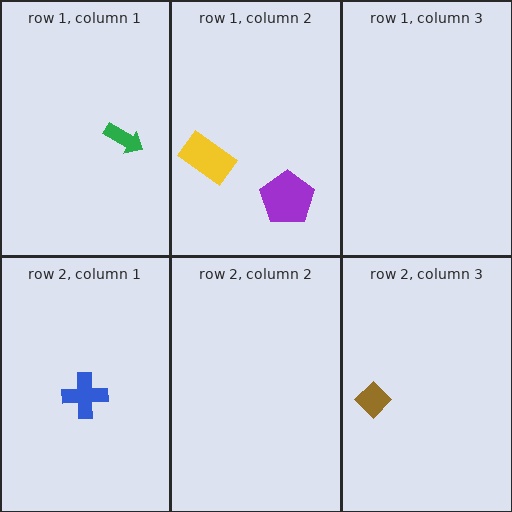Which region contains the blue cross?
The row 2, column 1 region.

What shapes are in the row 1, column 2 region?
The yellow rectangle, the purple pentagon.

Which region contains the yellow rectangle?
The row 1, column 2 region.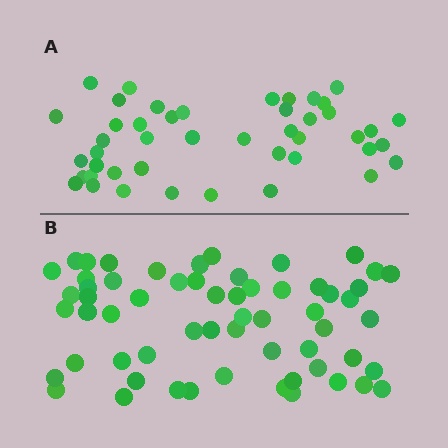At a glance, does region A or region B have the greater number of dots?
Region B (the bottom region) has more dots.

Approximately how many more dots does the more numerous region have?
Region B has approximately 15 more dots than region A.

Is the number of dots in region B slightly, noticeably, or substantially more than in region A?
Region B has noticeably more, but not dramatically so. The ratio is roughly 1.3 to 1.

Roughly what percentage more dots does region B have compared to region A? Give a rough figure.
About 35% more.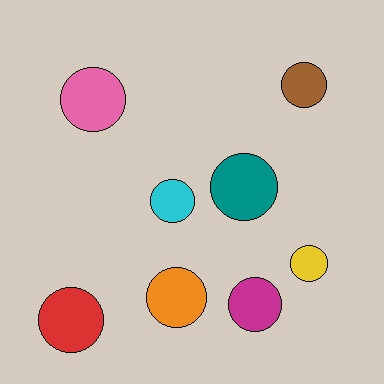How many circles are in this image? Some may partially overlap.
There are 8 circles.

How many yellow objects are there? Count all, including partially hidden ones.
There is 1 yellow object.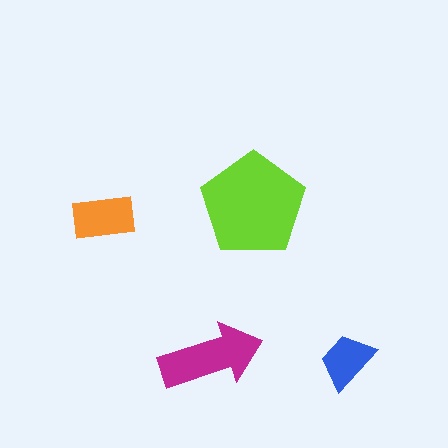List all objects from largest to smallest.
The lime pentagon, the magenta arrow, the orange rectangle, the blue trapezoid.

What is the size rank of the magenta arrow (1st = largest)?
2nd.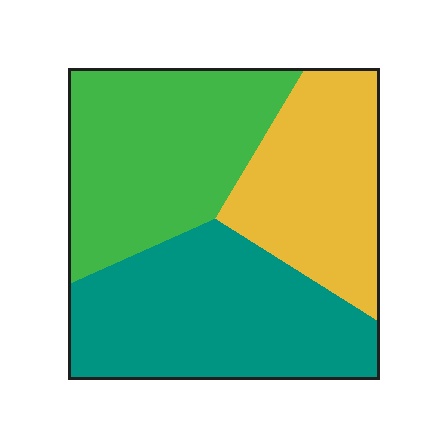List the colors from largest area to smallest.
From largest to smallest: teal, green, yellow.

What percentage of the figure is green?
Green takes up about one third (1/3) of the figure.